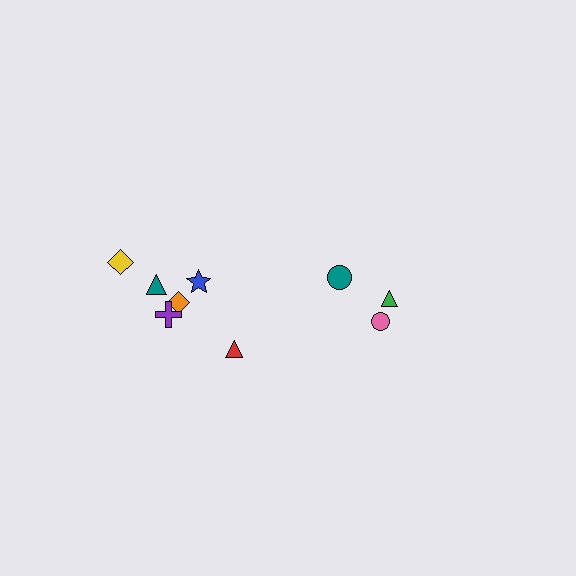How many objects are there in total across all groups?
There are 9 objects.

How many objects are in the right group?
There are 3 objects.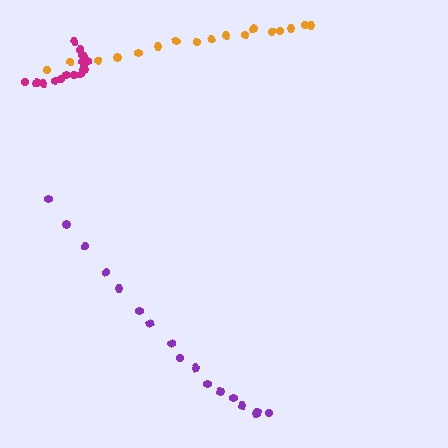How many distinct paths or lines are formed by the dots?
There are 3 distinct paths.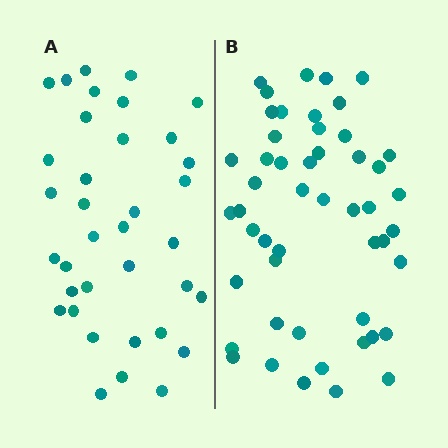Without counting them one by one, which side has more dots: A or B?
Region B (the right region) has more dots.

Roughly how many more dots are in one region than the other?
Region B has approximately 15 more dots than region A.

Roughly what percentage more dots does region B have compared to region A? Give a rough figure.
About 40% more.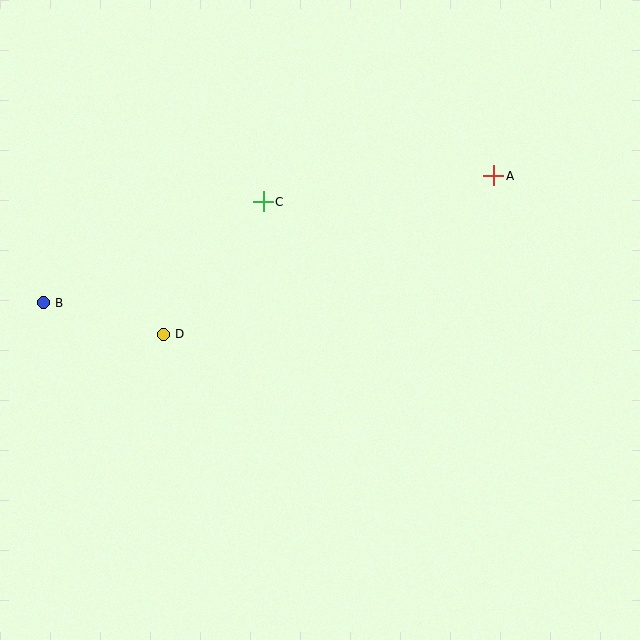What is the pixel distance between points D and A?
The distance between D and A is 367 pixels.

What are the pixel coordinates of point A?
Point A is at (494, 176).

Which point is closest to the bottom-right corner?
Point A is closest to the bottom-right corner.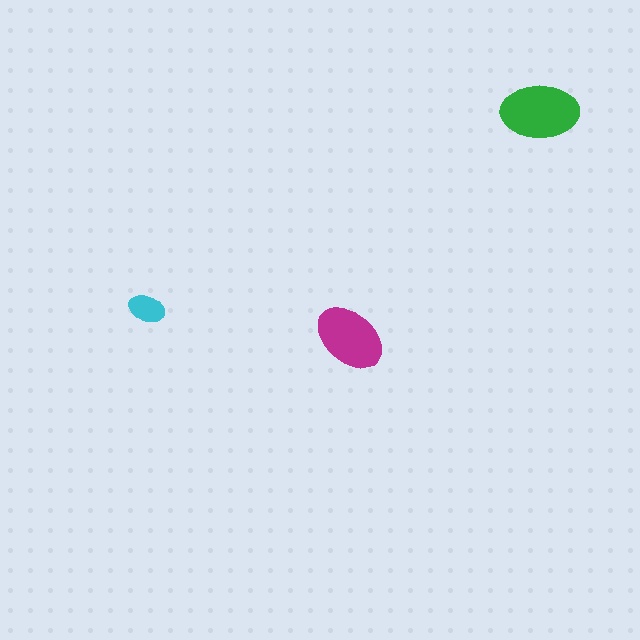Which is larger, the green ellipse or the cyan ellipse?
The green one.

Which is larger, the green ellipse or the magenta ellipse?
The green one.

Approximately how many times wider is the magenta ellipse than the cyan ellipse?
About 2 times wider.